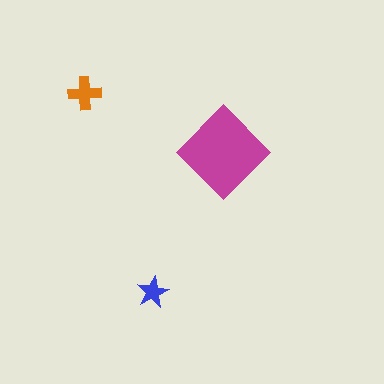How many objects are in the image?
There are 3 objects in the image.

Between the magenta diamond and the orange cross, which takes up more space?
The magenta diamond.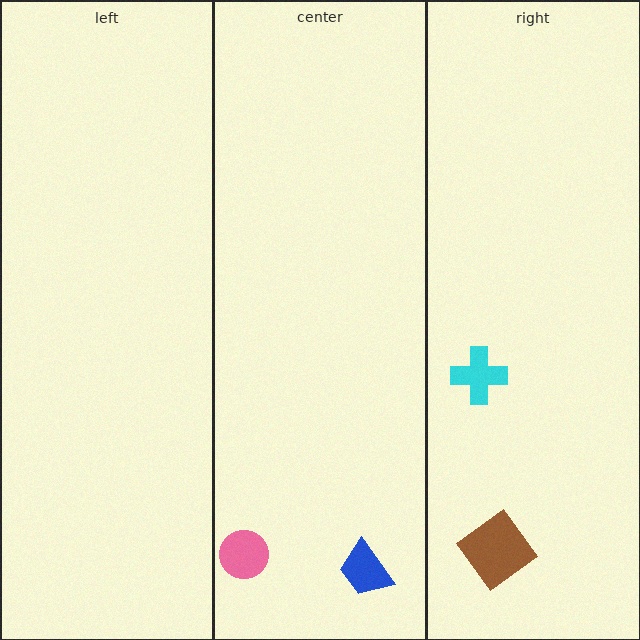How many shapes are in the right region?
2.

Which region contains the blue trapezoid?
The center region.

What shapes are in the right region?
The brown diamond, the cyan cross.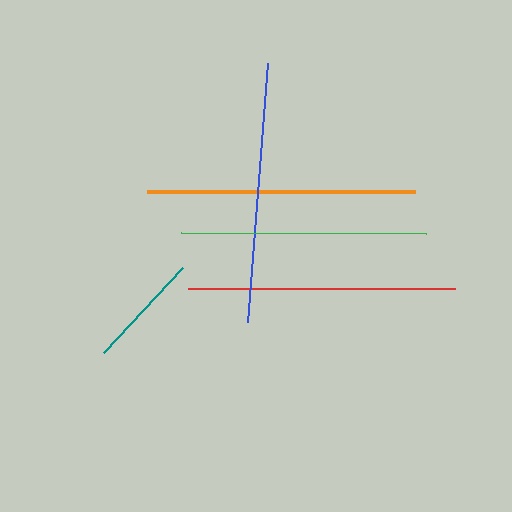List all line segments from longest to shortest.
From longest to shortest: orange, red, blue, green, teal.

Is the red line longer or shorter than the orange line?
The orange line is longer than the red line.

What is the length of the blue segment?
The blue segment is approximately 260 pixels long.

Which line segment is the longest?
The orange line is the longest at approximately 268 pixels.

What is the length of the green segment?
The green segment is approximately 245 pixels long.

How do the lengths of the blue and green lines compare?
The blue and green lines are approximately the same length.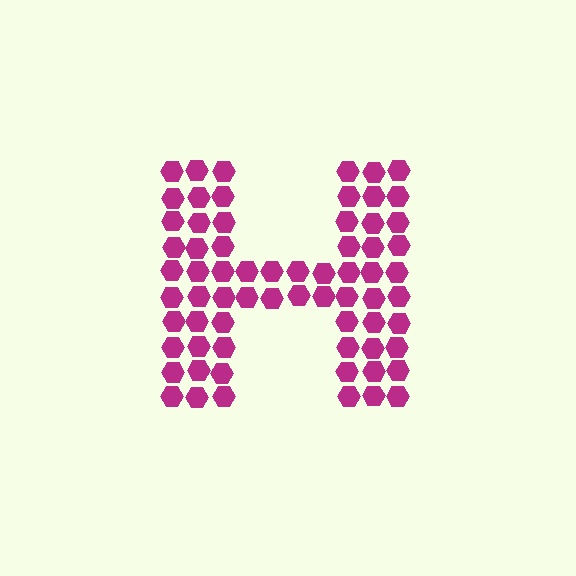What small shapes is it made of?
It is made of small hexagons.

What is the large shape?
The large shape is the letter H.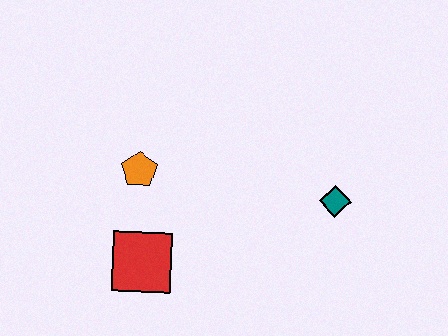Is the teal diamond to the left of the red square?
No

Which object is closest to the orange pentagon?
The red square is closest to the orange pentagon.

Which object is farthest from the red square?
The teal diamond is farthest from the red square.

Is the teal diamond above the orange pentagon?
No